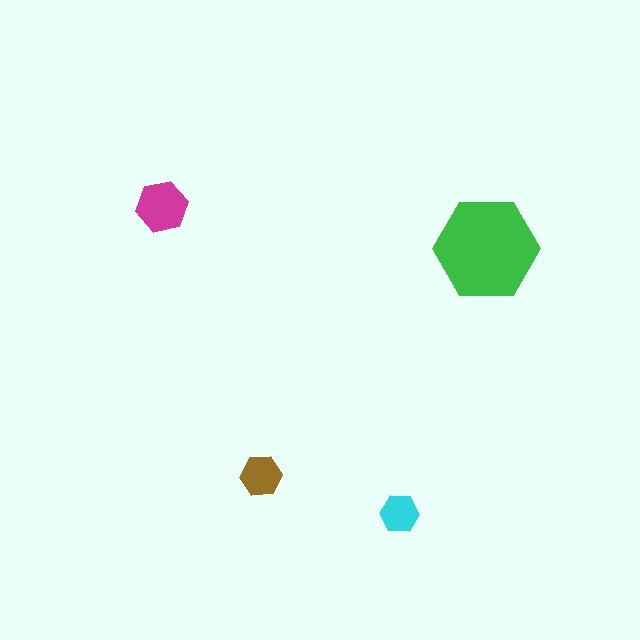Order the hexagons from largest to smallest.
the green one, the magenta one, the brown one, the cyan one.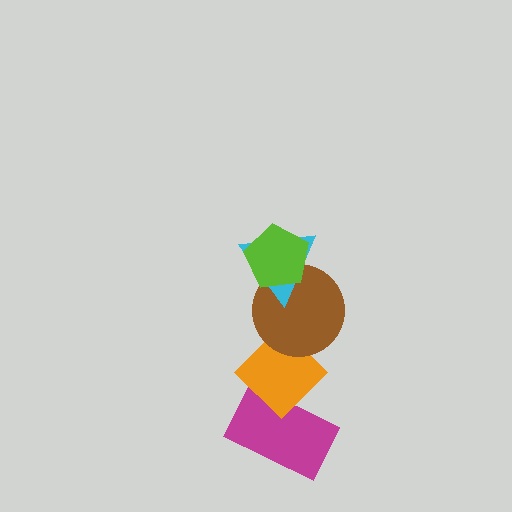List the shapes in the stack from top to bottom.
From top to bottom: the lime pentagon, the cyan triangle, the brown circle, the orange diamond, the magenta rectangle.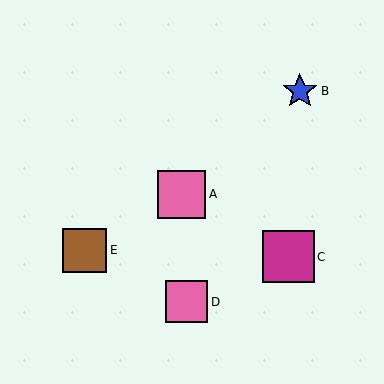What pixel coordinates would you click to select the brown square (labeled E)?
Click at (85, 250) to select the brown square E.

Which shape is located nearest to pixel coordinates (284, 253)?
The magenta square (labeled C) at (289, 257) is nearest to that location.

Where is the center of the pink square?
The center of the pink square is at (187, 302).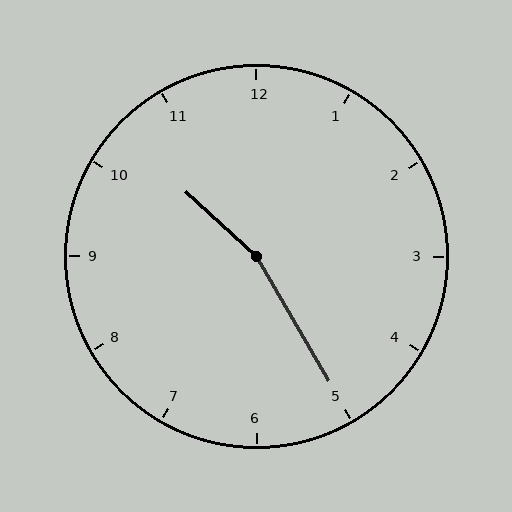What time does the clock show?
10:25.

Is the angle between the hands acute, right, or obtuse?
It is obtuse.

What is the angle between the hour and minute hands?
Approximately 162 degrees.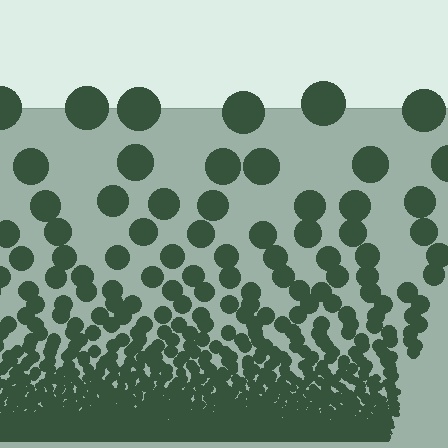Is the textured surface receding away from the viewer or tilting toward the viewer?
The surface appears to tilt toward the viewer. Texture elements get larger and sparser toward the top.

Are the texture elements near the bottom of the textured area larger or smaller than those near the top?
Smaller. The gradient is inverted — elements near the bottom are smaller and denser.